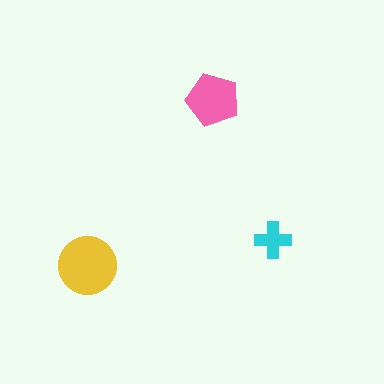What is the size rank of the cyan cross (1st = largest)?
3rd.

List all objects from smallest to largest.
The cyan cross, the pink pentagon, the yellow circle.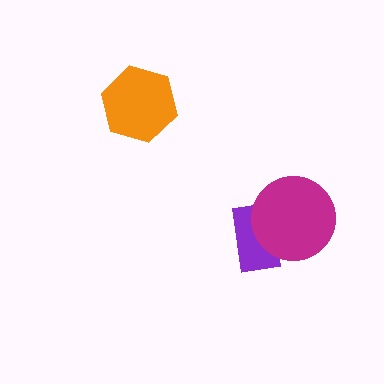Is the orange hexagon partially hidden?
No, no other shape covers it.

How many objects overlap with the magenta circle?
1 object overlaps with the magenta circle.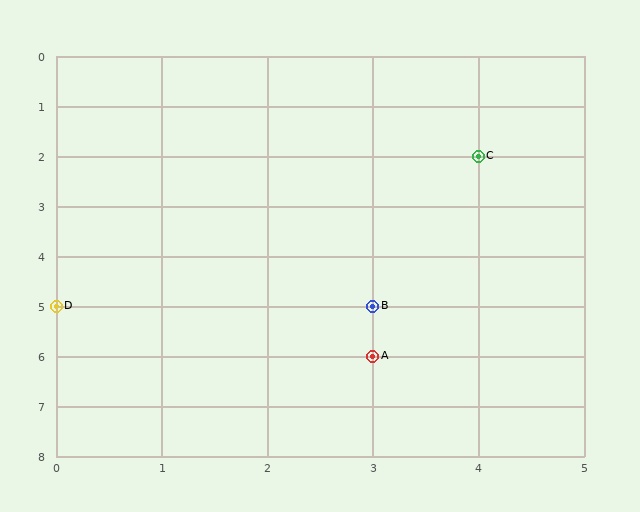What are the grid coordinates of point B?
Point B is at grid coordinates (3, 5).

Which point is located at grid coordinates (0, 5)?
Point D is at (0, 5).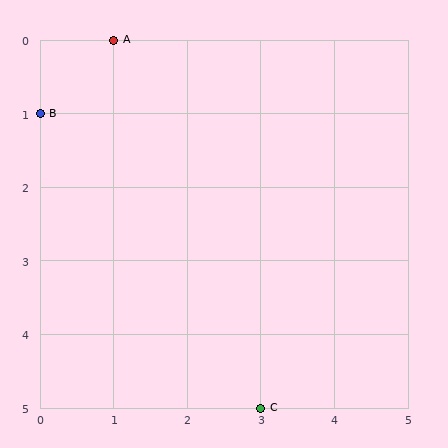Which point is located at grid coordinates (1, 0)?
Point A is at (1, 0).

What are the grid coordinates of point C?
Point C is at grid coordinates (3, 5).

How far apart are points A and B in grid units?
Points A and B are 1 column and 1 row apart (about 1.4 grid units diagonally).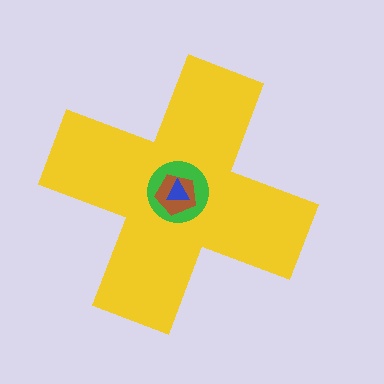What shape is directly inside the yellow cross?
The green circle.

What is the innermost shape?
The blue triangle.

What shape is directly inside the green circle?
The brown pentagon.